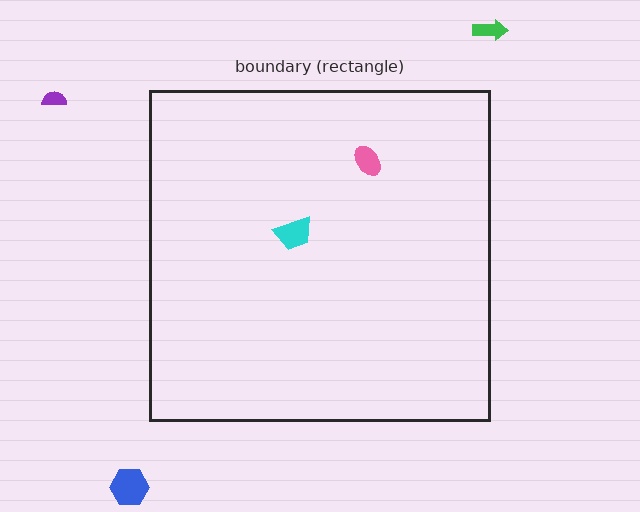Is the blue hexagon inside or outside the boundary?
Outside.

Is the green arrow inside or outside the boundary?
Outside.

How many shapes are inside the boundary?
2 inside, 3 outside.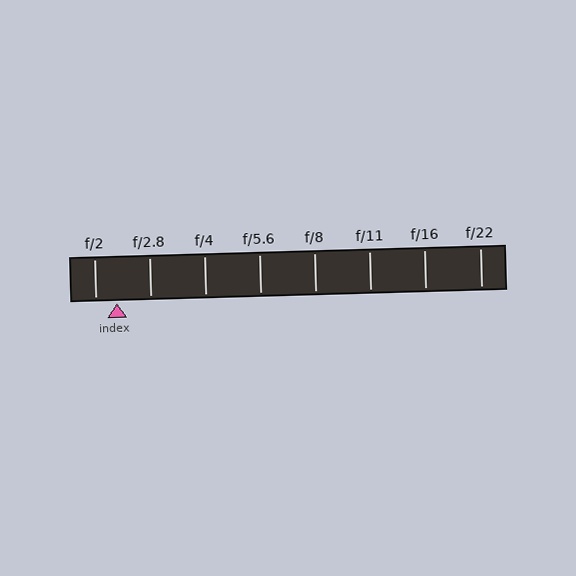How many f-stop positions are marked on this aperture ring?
There are 8 f-stop positions marked.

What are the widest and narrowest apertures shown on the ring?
The widest aperture shown is f/2 and the narrowest is f/22.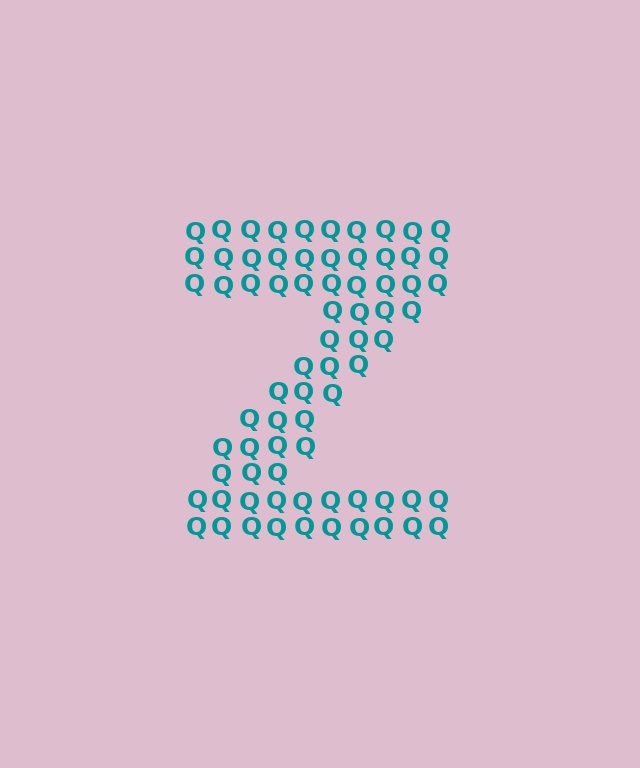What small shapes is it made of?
It is made of small letter Q's.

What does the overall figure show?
The overall figure shows the letter Z.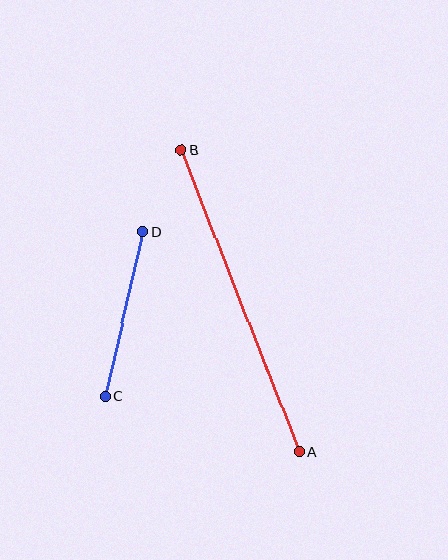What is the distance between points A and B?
The distance is approximately 324 pixels.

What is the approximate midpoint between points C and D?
The midpoint is at approximately (124, 314) pixels.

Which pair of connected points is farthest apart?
Points A and B are farthest apart.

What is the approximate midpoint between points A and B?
The midpoint is at approximately (240, 301) pixels.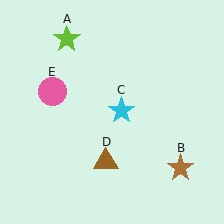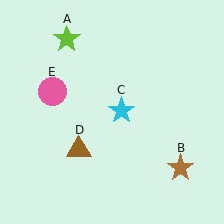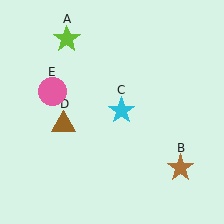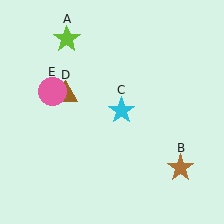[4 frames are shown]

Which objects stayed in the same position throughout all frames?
Lime star (object A) and brown star (object B) and cyan star (object C) and pink circle (object E) remained stationary.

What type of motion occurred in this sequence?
The brown triangle (object D) rotated clockwise around the center of the scene.